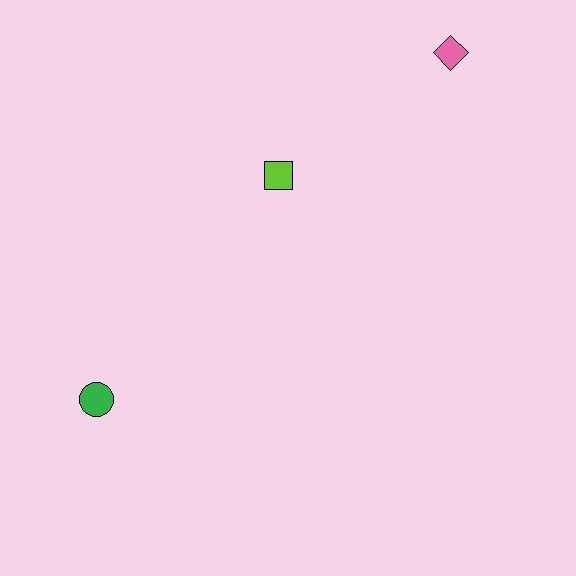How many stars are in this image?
There are no stars.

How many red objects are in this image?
There are no red objects.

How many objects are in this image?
There are 3 objects.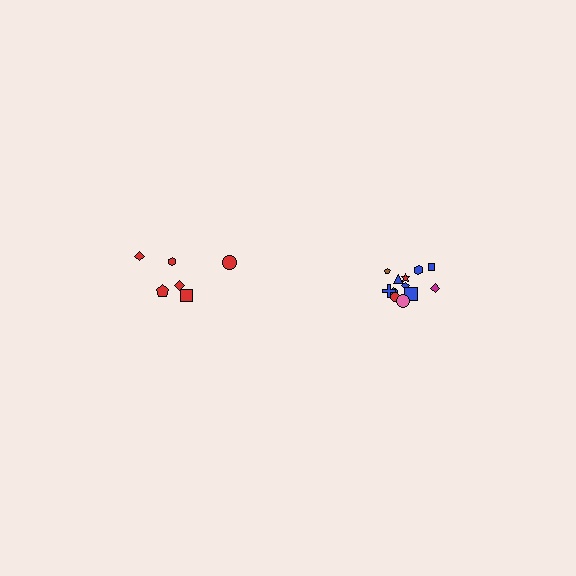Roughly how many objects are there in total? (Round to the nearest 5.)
Roughly 20 objects in total.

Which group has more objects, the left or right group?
The right group.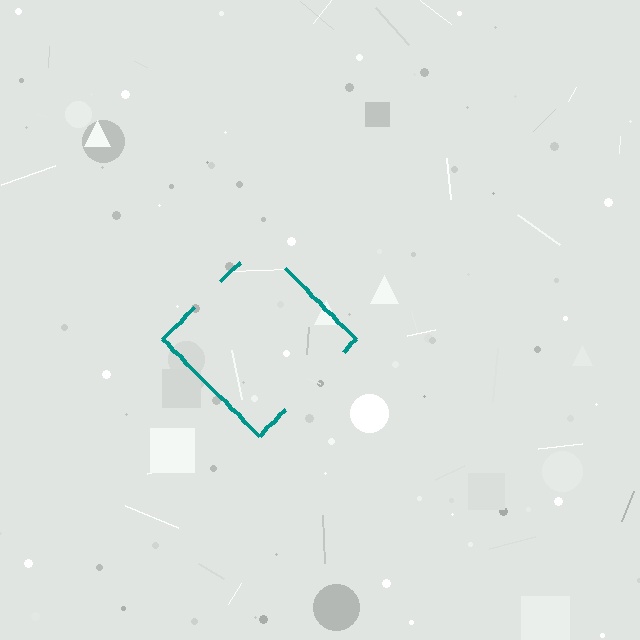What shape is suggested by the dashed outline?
The dashed outline suggests a diamond.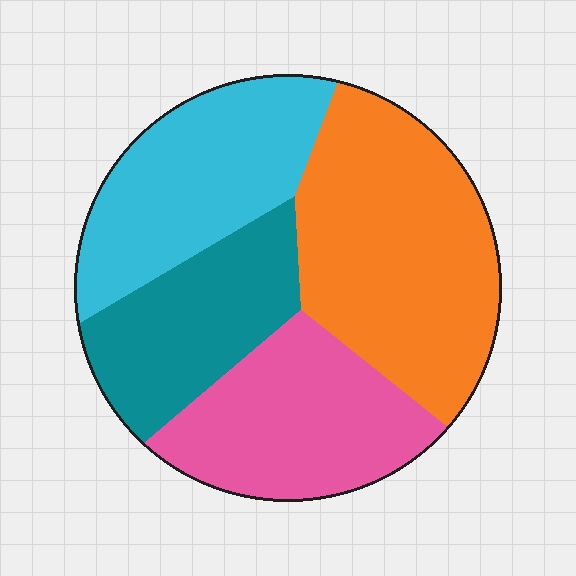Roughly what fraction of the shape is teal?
Teal covers roughly 20% of the shape.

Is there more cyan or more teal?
Cyan.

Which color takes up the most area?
Orange, at roughly 35%.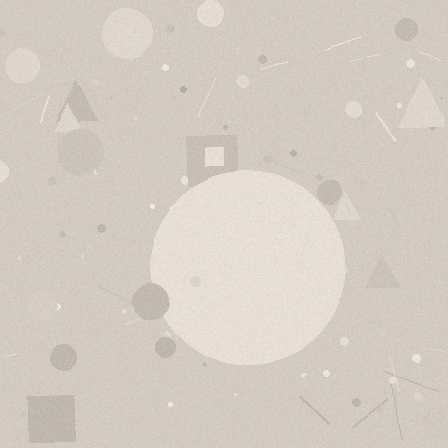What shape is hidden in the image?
A circle is hidden in the image.